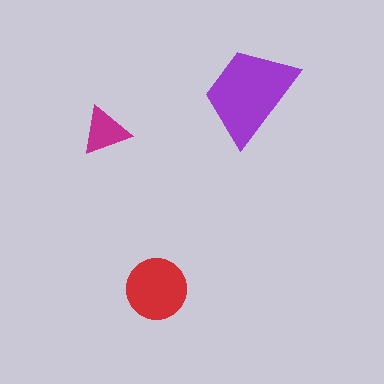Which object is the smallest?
The magenta triangle.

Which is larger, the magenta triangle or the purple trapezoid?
The purple trapezoid.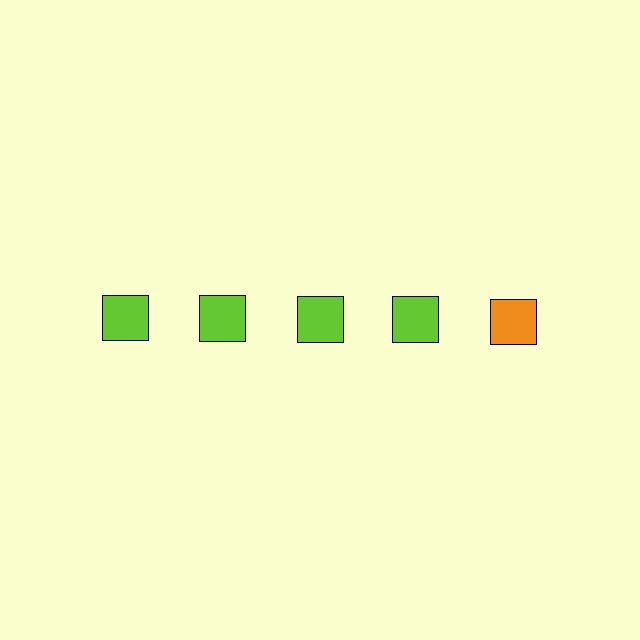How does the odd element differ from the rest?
It has a different color: orange instead of lime.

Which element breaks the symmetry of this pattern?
The orange square in the top row, rightmost column breaks the symmetry. All other shapes are lime squares.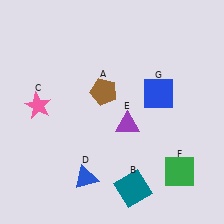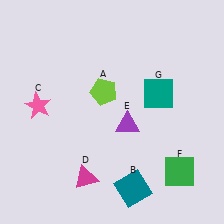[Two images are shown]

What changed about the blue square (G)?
In Image 1, G is blue. In Image 2, it changed to teal.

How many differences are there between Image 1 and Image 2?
There are 3 differences between the two images.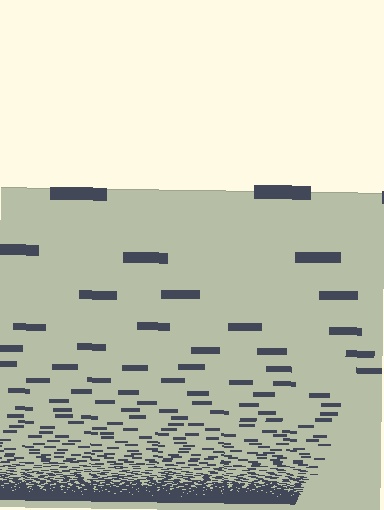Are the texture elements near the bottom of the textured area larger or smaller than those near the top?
Smaller. The gradient is inverted — elements near the bottom are smaller and denser.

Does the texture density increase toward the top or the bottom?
Density increases toward the bottom.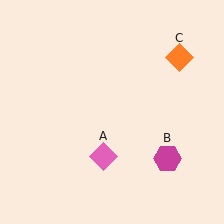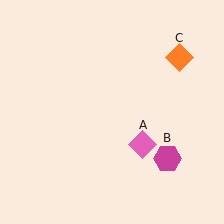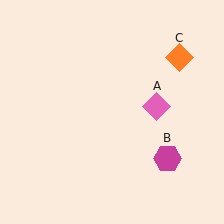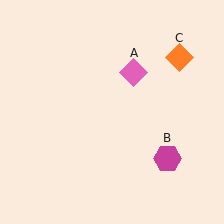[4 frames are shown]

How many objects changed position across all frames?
1 object changed position: pink diamond (object A).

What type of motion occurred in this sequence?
The pink diamond (object A) rotated counterclockwise around the center of the scene.